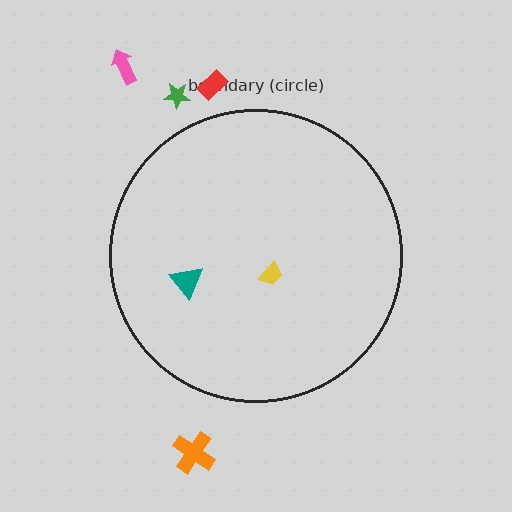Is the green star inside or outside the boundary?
Outside.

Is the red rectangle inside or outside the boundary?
Outside.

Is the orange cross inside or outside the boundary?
Outside.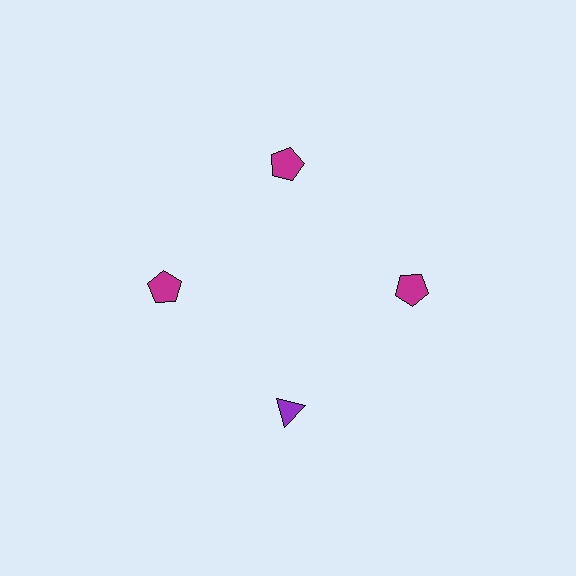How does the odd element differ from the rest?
It differs in both color (purple instead of magenta) and shape (triangle instead of pentagon).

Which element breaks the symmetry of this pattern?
The purple triangle at roughly the 6 o'clock position breaks the symmetry. All other shapes are magenta pentagons.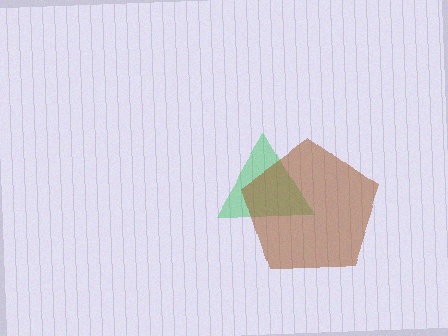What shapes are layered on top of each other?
The layered shapes are: a green triangle, a brown pentagon.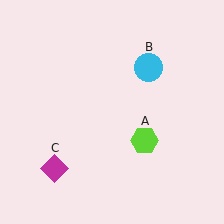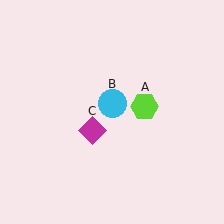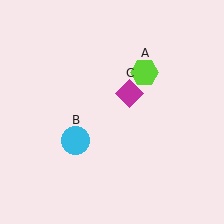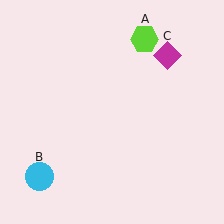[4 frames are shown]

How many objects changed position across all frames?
3 objects changed position: lime hexagon (object A), cyan circle (object B), magenta diamond (object C).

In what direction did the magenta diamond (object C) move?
The magenta diamond (object C) moved up and to the right.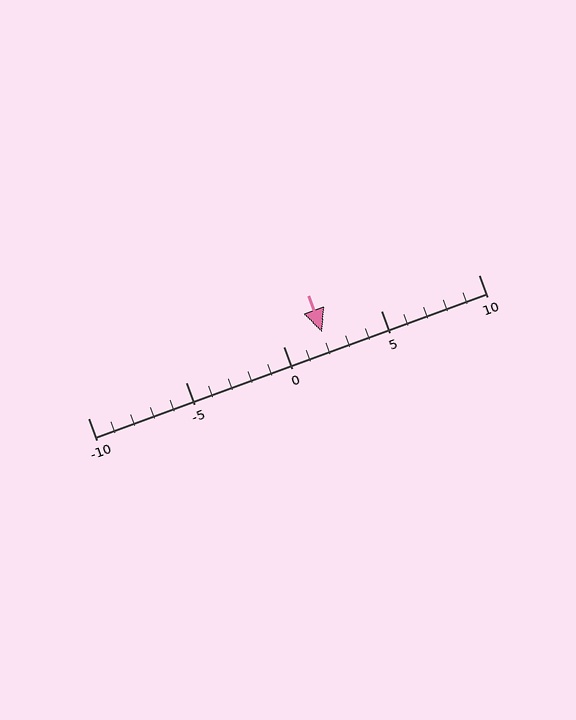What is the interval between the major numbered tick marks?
The major tick marks are spaced 5 units apart.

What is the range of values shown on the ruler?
The ruler shows values from -10 to 10.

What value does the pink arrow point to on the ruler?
The pink arrow points to approximately 2.